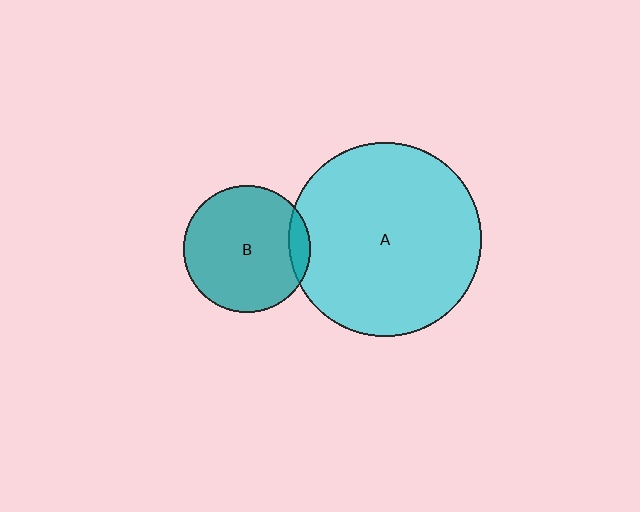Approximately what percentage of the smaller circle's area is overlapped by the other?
Approximately 10%.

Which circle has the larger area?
Circle A (cyan).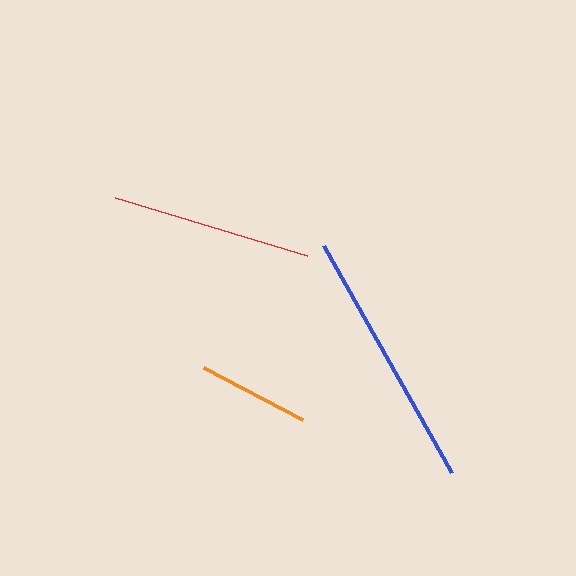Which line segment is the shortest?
The orange line is the shortest at approximately 111 pixels.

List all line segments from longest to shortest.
From longest to shortest: blue, red, orange.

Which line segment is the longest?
The blue line is the longest at approximately 260 pixels.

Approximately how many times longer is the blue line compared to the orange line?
The blue line is approximately 2.3 times the length of the orange line.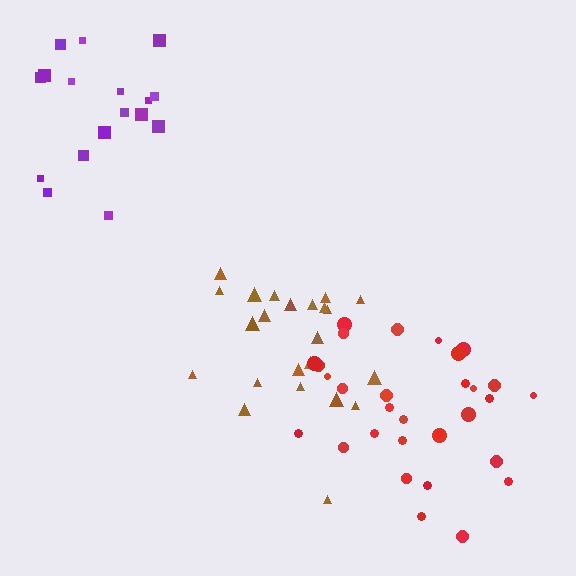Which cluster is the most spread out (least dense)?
Purple.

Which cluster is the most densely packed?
Brown.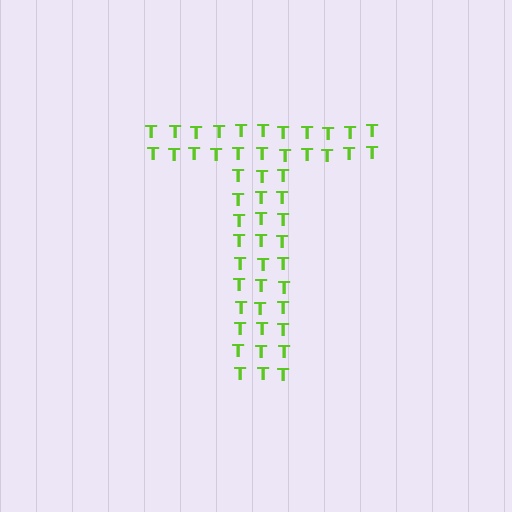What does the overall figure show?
The overall figure shows the letter T.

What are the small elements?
The small elements are letter T's.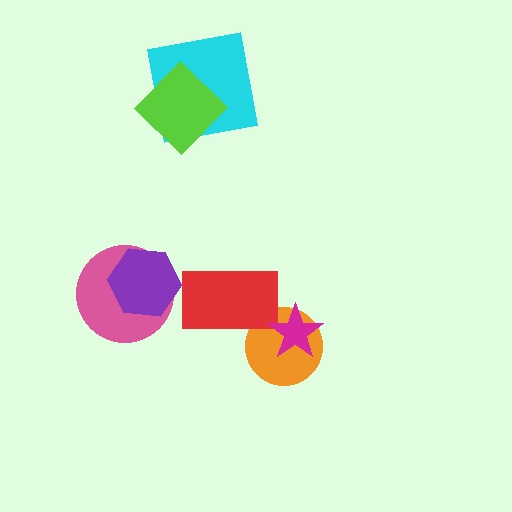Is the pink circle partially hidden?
Yes, it is partially covered by another shape.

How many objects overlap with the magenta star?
1 object overlaps with the magenta star.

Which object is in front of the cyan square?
The lime diamond is in front of the cyan square.